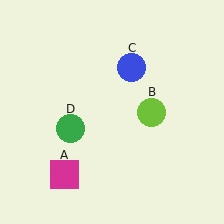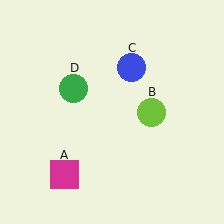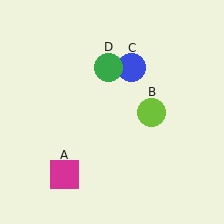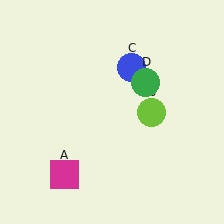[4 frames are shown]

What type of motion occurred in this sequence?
The green circle (object D) rotated clockwise around the center of the scene.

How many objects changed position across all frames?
1 object changed position: green circle (object D).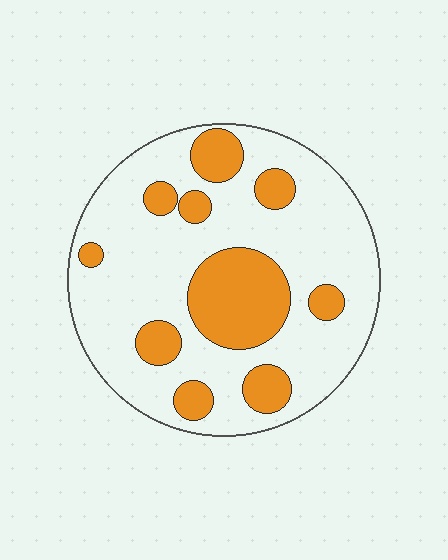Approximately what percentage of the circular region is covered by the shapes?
Approximately 25%.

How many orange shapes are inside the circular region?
10.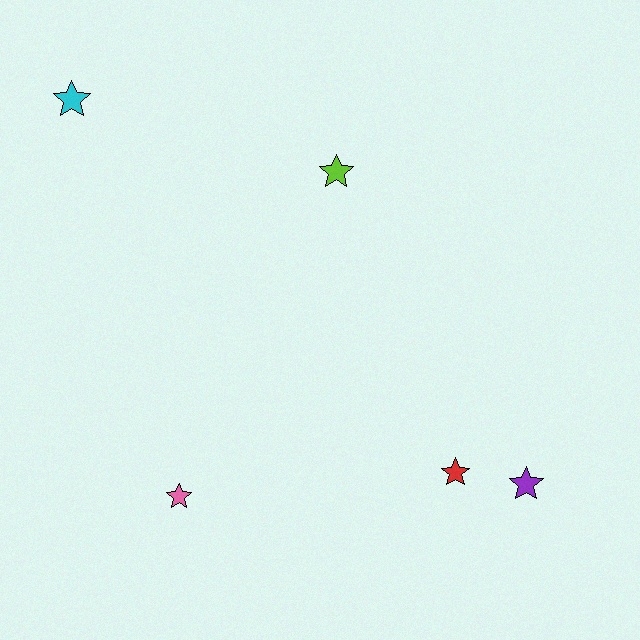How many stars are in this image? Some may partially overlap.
There are 5 stars.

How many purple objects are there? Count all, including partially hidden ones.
There is 1 purple object.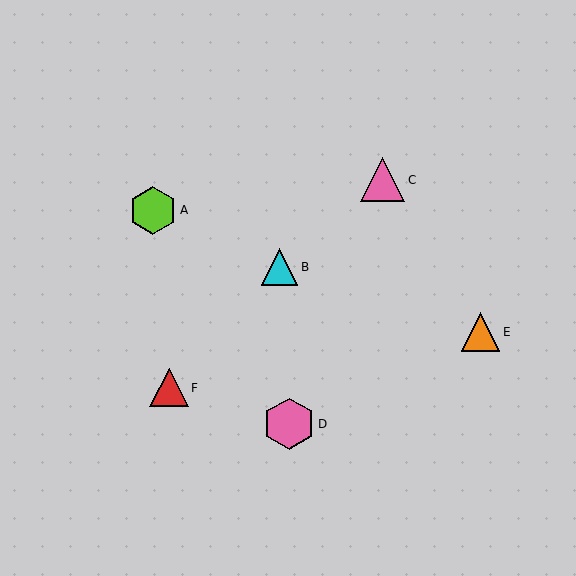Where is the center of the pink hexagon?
The center of the pink hexagon is at (289, 424).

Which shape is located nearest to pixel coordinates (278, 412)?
The pink hexagon (labeled D) at (289, 424) is nearest to that location.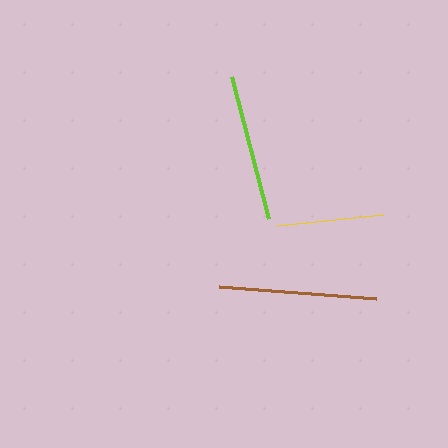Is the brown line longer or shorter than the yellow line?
The brown line is longer than the yellow line.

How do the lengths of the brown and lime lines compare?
The brown and lime lines are approximately the same length.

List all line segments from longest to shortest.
From longest to shortest: brown, lime, yellow.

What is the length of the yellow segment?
The yellow segment is approximately 107 pixels long.